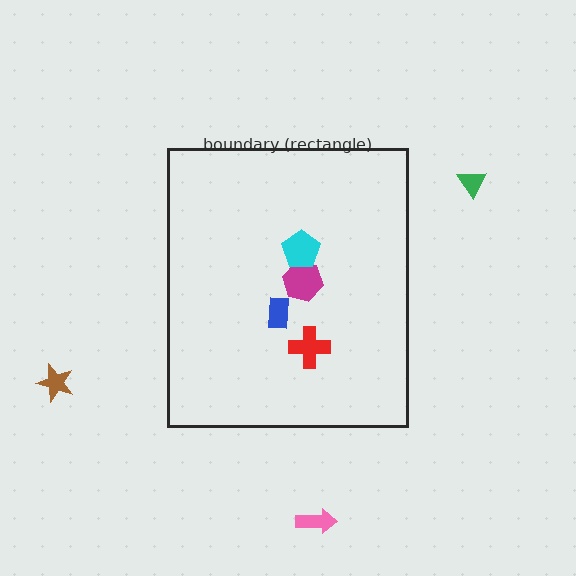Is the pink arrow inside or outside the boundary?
Outside.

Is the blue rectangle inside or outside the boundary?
Inside.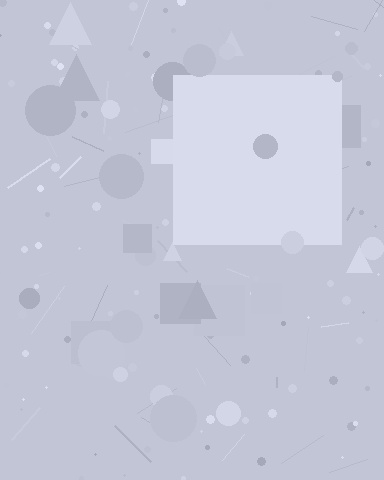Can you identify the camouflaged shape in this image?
The camouflaged shape is a square.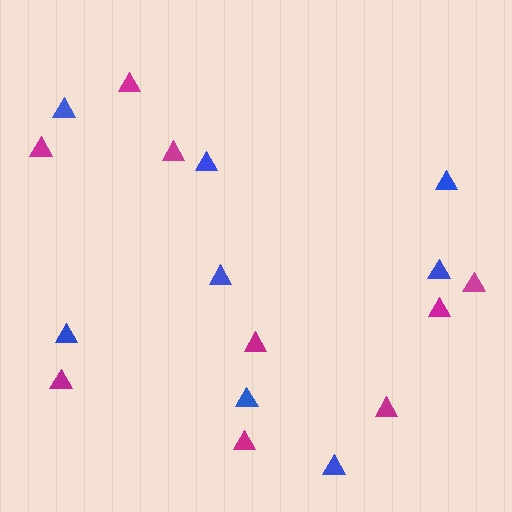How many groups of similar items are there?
There are 2 groups: one group of blue triangles (8) and one group of magenta triangles (9).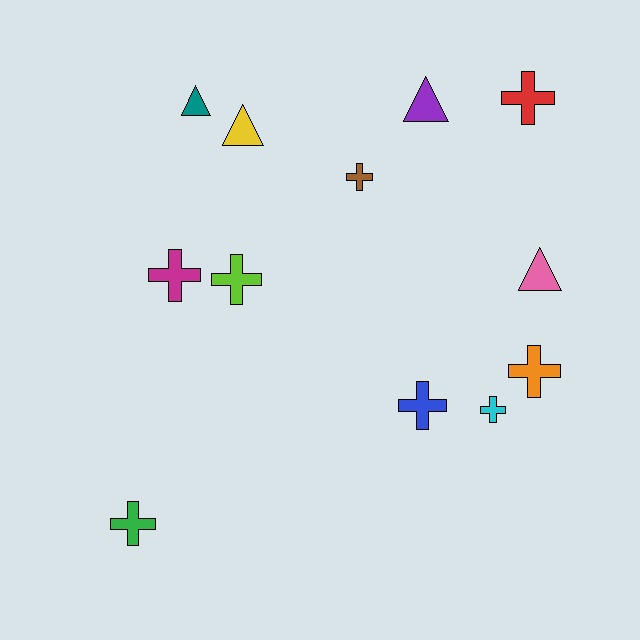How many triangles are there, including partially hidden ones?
There are 4 triangles.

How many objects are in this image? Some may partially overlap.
There are 12 objects.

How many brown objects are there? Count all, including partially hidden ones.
There is 1 brown object.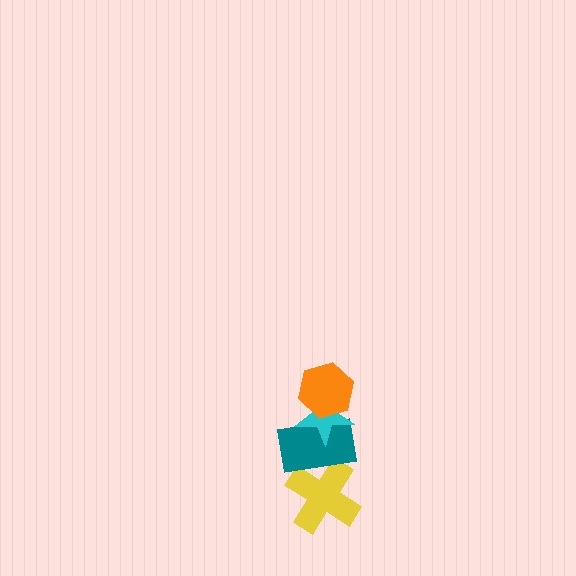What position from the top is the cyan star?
The cyan star is 2nd from the top.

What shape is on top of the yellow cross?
The teal rectangle is on top of the yellow cross.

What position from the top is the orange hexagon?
The orange hexagon is 1st from the top.